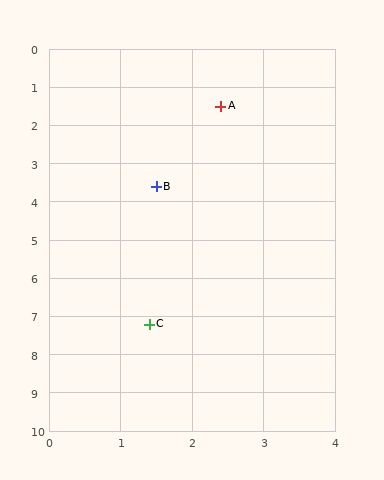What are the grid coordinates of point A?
Point A is at approximately (2.4, 1.5).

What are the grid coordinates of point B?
Point B is at approximately (1.5, 3.6).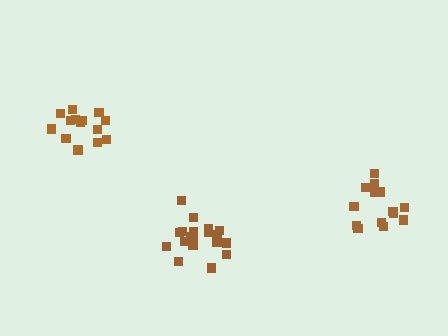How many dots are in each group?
Group 1: 14 dots, Group 2: 14 dots, Group 3: 19 dots (47 total).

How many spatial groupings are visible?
There are 3 spatial groupings.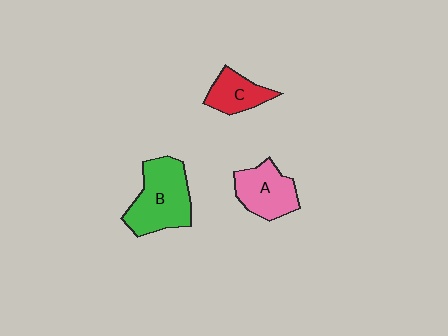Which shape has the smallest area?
Shape C (red).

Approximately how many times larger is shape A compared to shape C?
Approximately 1.4 times.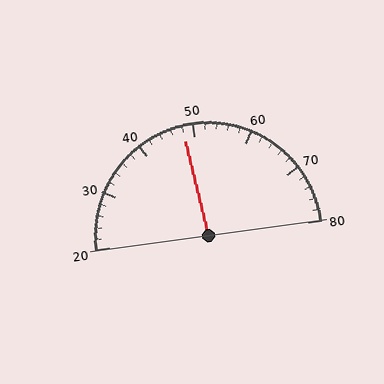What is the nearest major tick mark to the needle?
The nearest major tick mark is 50.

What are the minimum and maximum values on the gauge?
The gauge ranges from 20 to 80.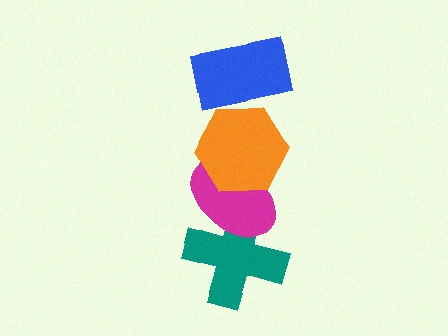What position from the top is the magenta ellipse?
The magenta ellipse is 3rd from the top.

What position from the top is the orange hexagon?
The orange hexagon is 2nd from the top.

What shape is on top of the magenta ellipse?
The orange hexagon is on top of the magenta ellipse.